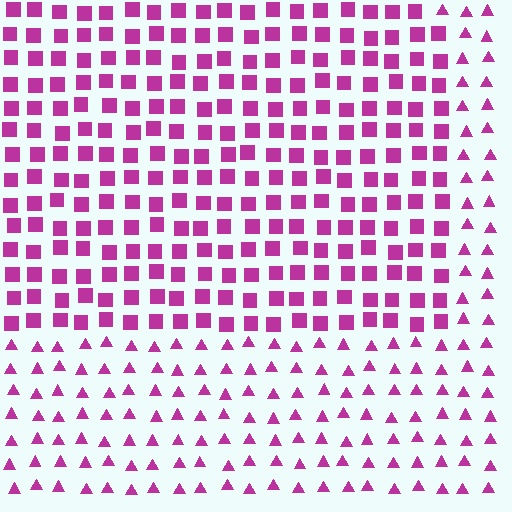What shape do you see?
I see a rectangle.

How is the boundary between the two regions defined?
The boundary is defined by a change in element shape: squares inside vs. triangles outside. All elements share the same color and spacing.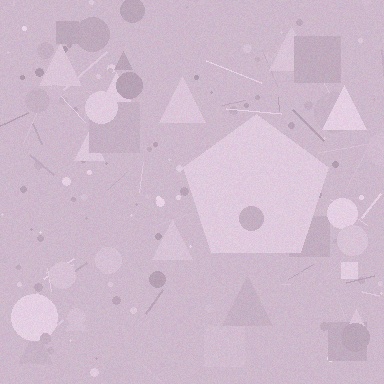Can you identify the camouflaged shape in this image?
The camouflaged shape is a pentagon.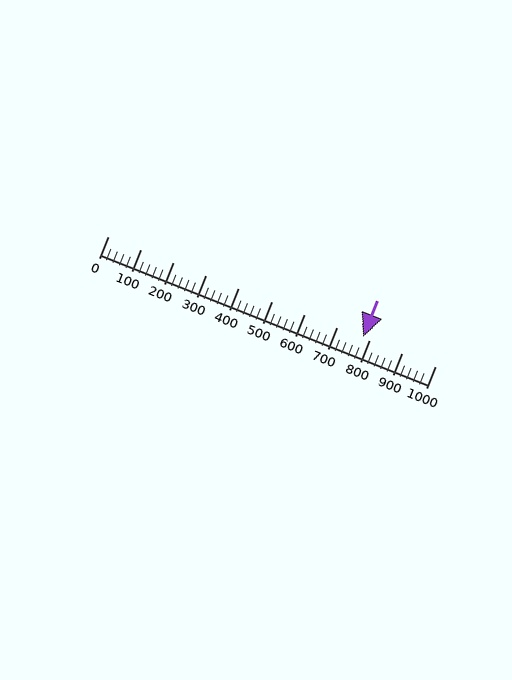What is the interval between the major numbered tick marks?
The major tick marks are spaced 100 units apart.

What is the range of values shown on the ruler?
The ruler shows values from 0 to 1000.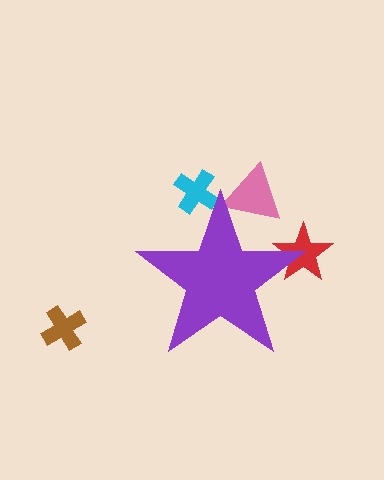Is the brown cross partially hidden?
No, the brown cross is fully visible.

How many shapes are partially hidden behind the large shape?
3 shapes are partially hidden.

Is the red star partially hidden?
Yes, the red star is partially hidden behind the purple star.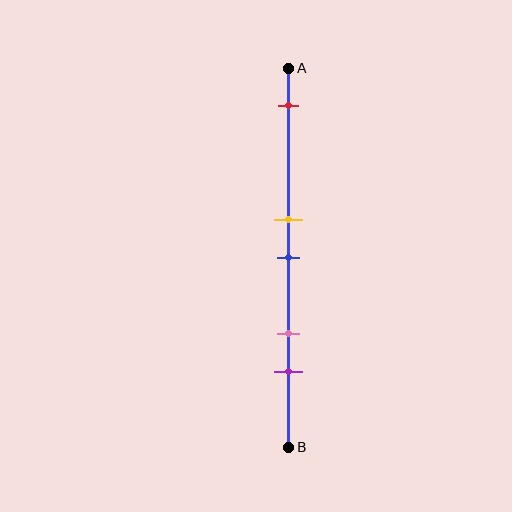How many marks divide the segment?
There are 5 marks dividing the segment.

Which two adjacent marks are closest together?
The yellow and blue marks are the closest adjacent pair.